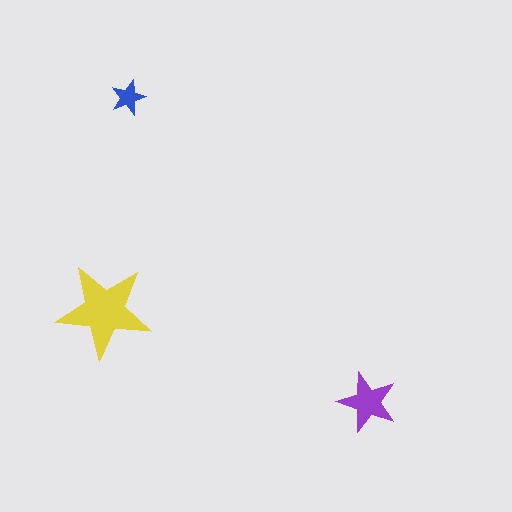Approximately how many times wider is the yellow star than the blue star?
About 2.5 times wider.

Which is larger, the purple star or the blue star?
The purple one.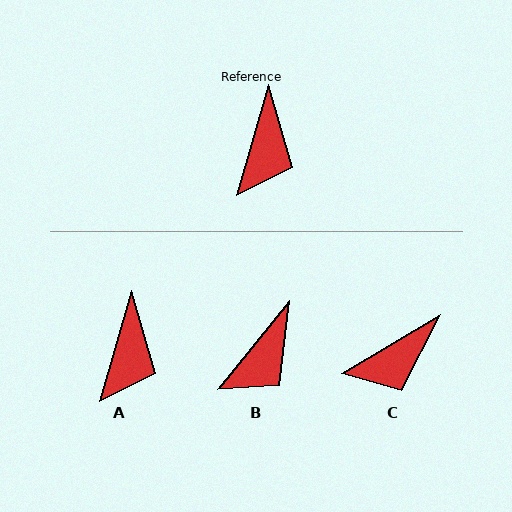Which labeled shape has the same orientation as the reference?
A.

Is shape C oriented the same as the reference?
No, it is off by about 43 degrees.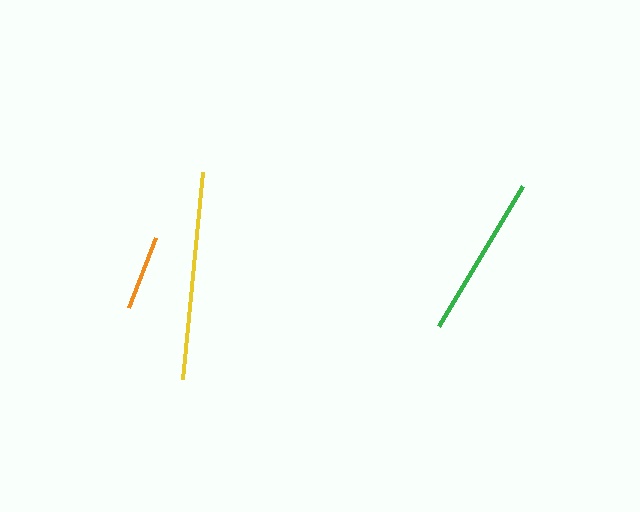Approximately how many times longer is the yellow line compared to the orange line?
The yellow line is approximately 2.8 times the length of the orange line.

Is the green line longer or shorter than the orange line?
The green line is longer than the orange line.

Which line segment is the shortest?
The orange line is the shortest at approximately 75 pixels.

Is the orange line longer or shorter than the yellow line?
The yellow line is longer than the orange line.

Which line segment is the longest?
The yellow line is the longest at approximately 208 pixels.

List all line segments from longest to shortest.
From longest to shortest: yellow, green, orange.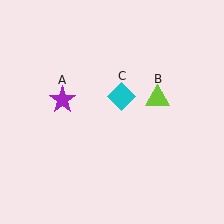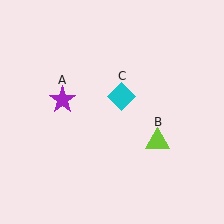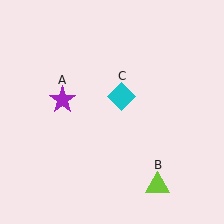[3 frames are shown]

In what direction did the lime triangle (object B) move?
The lime triangle (object B) moved down.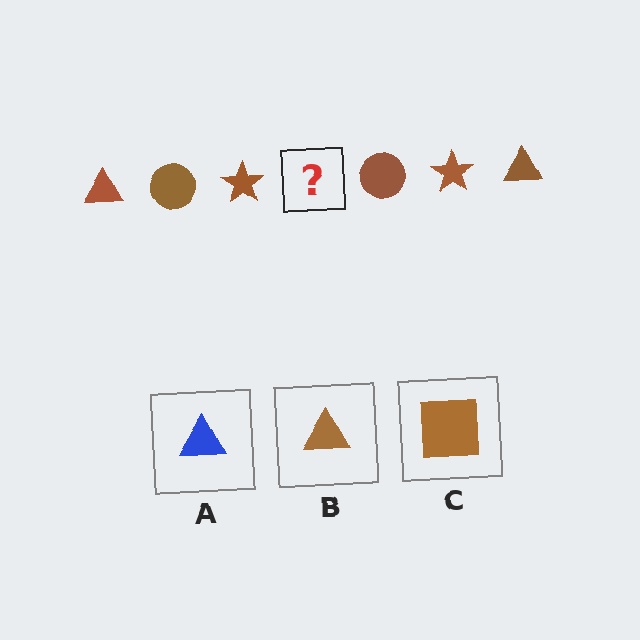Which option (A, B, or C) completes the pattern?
B.